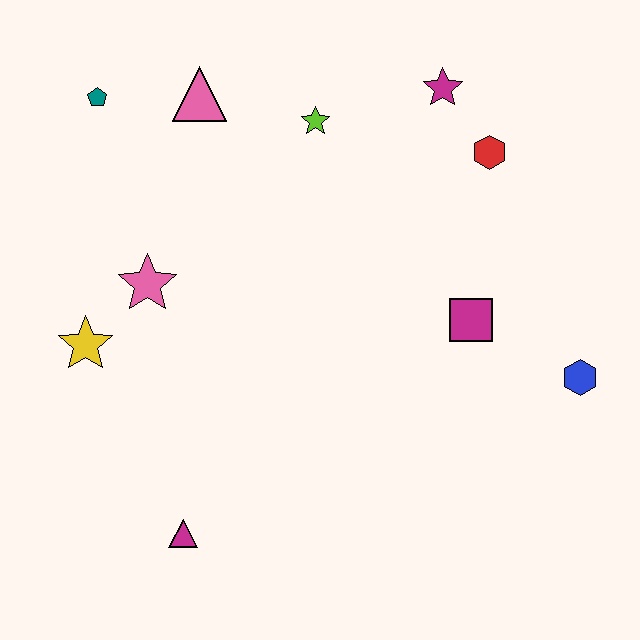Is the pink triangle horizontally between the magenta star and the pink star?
Yes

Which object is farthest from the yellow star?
The blue hexagon is farthest from the yellow star.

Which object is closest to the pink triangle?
The teal pentagon is closest to the pink triangle.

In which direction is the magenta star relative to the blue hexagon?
The magenta star is above the blue hexagon.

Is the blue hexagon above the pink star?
No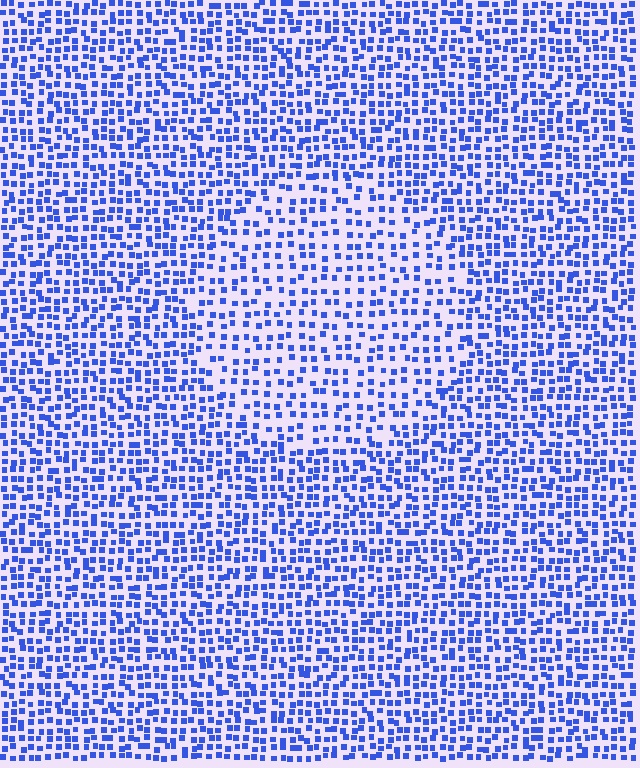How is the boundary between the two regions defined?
The boundary is defined by a change in element density (approximately 1.6x ratio). All elements are the same color, size, and shape.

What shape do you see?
I see a circle.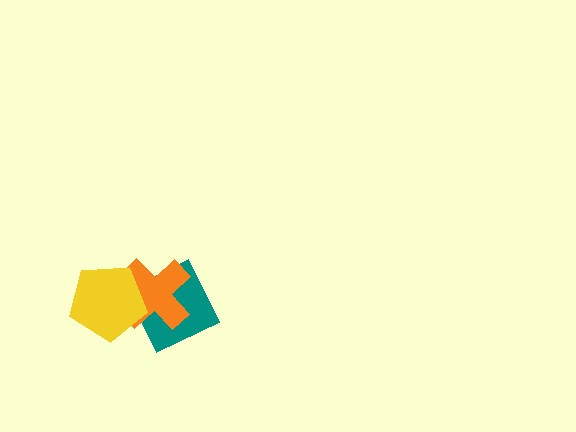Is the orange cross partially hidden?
Yes, it is partially covered by another shape.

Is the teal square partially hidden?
Yes, it is partially covered by another shape.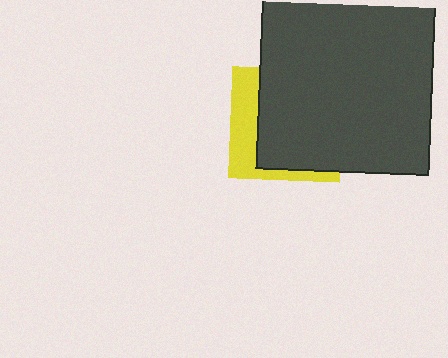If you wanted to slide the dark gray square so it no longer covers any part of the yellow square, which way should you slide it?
Slide it right — that is the most direct way to separate the two shapes.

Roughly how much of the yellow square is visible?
A small part of it is visible (roughly 32%).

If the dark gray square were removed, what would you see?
You would see the complete yellow square.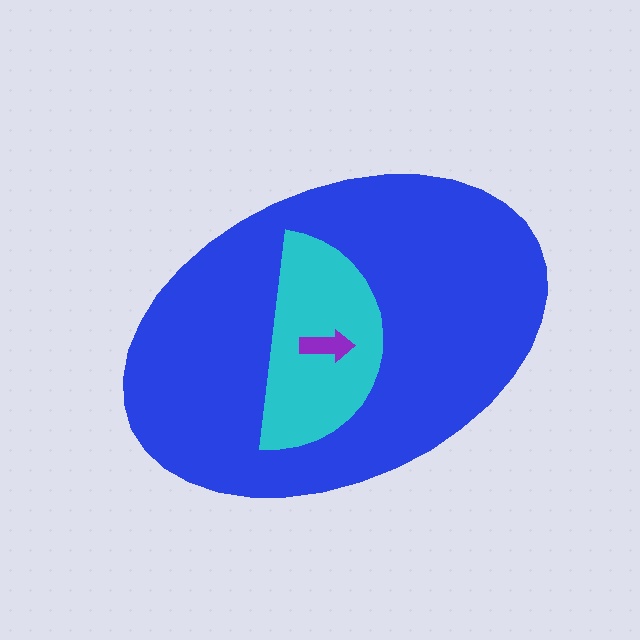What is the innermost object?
The purple arrow.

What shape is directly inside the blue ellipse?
The cyan semicircle.